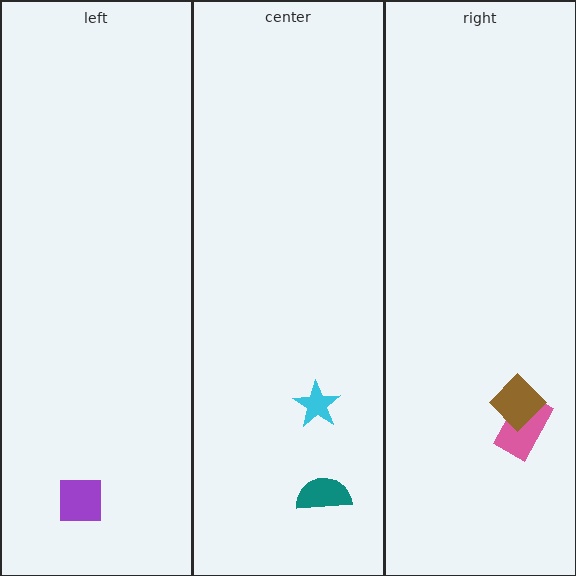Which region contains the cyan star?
The center region.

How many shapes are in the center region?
2.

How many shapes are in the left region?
1.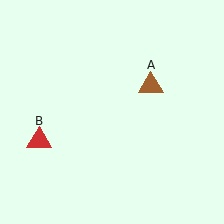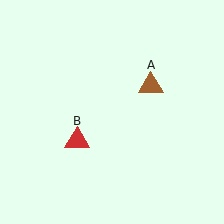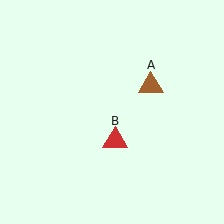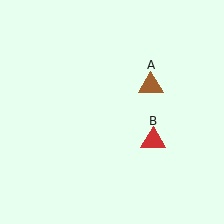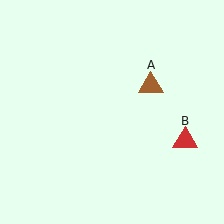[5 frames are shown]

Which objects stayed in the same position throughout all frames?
Brown triangle (object A) remained stationary.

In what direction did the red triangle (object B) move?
The red triangle (object B) moved right.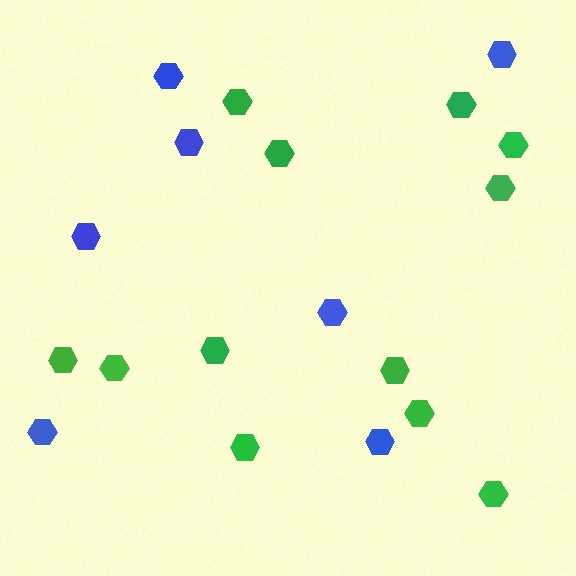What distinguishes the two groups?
There are 2 groups: one group of blue hexagons (7) and one group of green hexagons (12).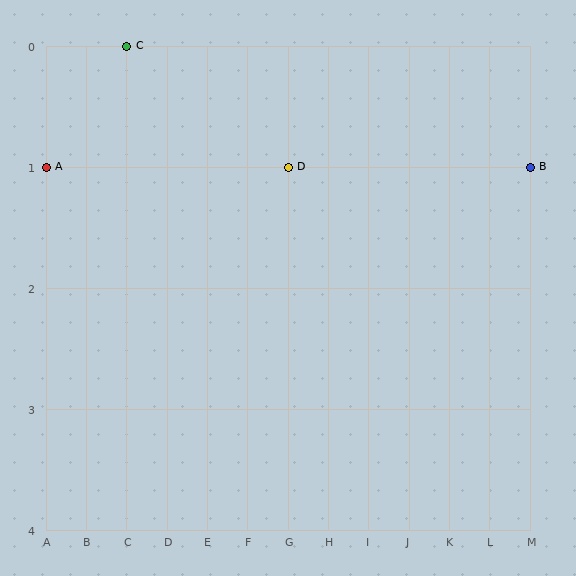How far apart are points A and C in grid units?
Points A and C are 2 columns and 1 row apart (about 2.2 grid units diagonally).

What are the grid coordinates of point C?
Point C is at grid coordinates (C, 0).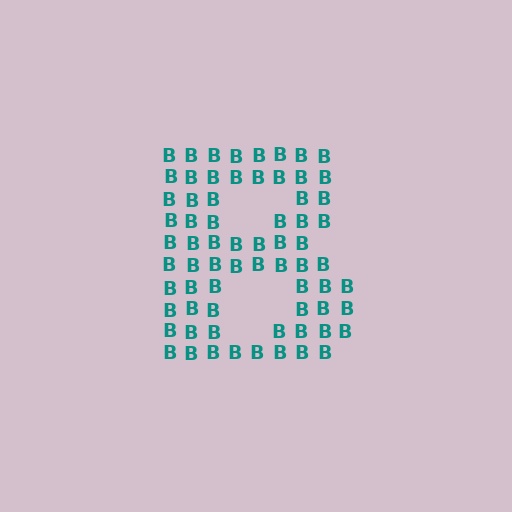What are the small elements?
The small elements are letter B's.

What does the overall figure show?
The overall figure shows the letter B.